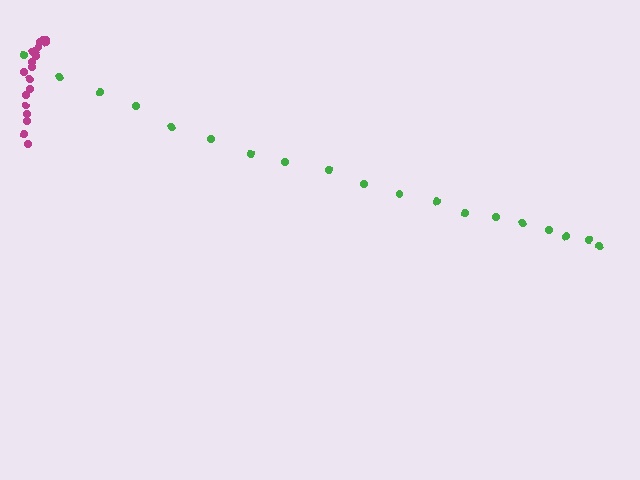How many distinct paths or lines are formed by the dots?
There are 2 distinct paths.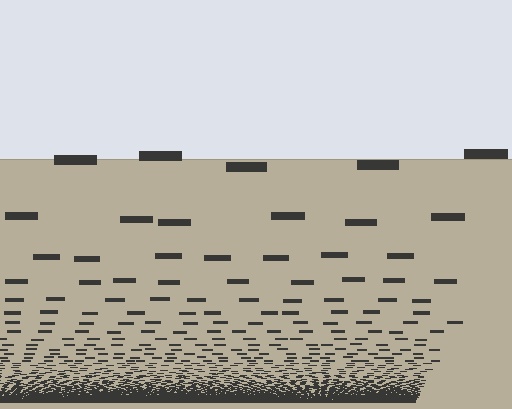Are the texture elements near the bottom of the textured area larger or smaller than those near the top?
Smaller. The gradient is inverted — elements near the bottom are smaller and denser.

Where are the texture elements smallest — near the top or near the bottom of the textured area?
Near the bottom.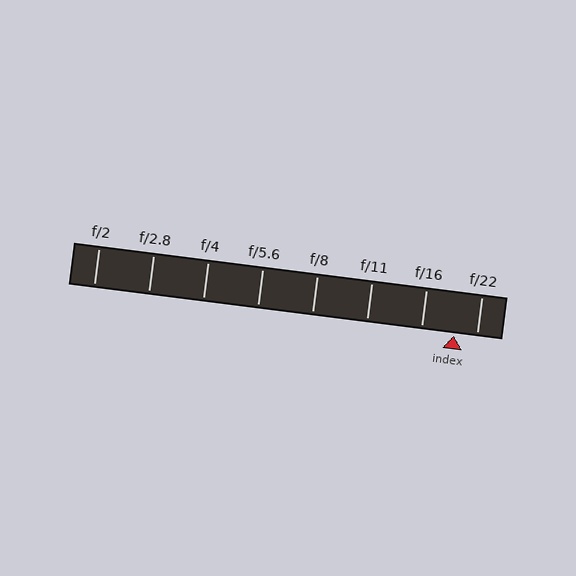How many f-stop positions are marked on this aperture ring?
There are 8 f-stop positions marked.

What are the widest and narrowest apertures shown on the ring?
The widest aperture shown is f/2 and the narrowest is f/22.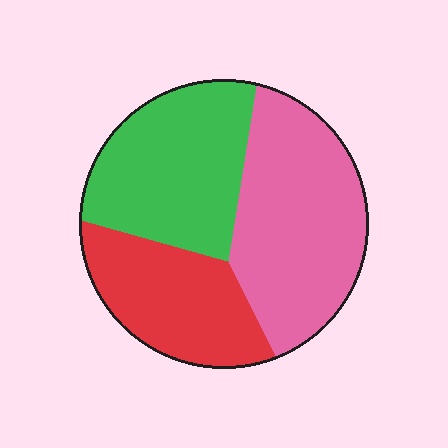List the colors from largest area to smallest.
From largest to smallest: pink, green, red.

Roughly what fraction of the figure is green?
Green takes up about one third (1/3) of the figure.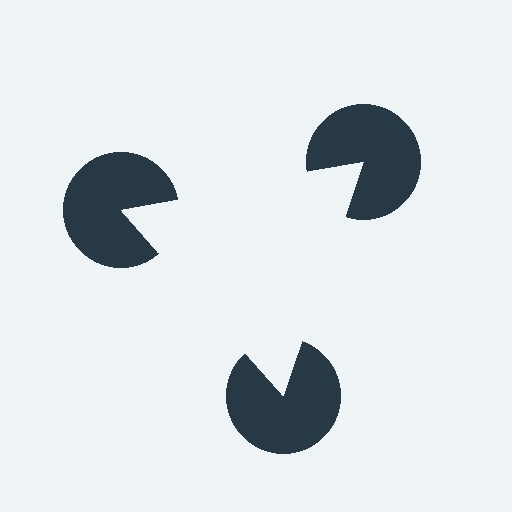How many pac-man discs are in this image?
There are 3 — one at each vertex of the illusory triangle.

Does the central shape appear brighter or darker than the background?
It typically appears slightly brighter than the background, even though no actual brightness change is drawn.